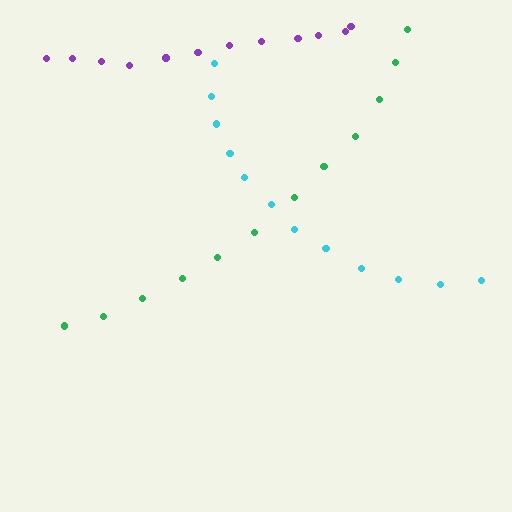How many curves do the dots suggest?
There are 3 distinct paths.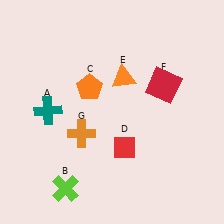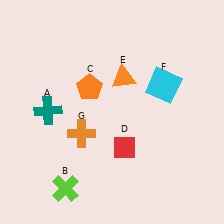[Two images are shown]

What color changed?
The square (F) changed from red in Image 1 to cyan in Image 2.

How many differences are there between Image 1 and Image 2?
There is 1 difference between the two images.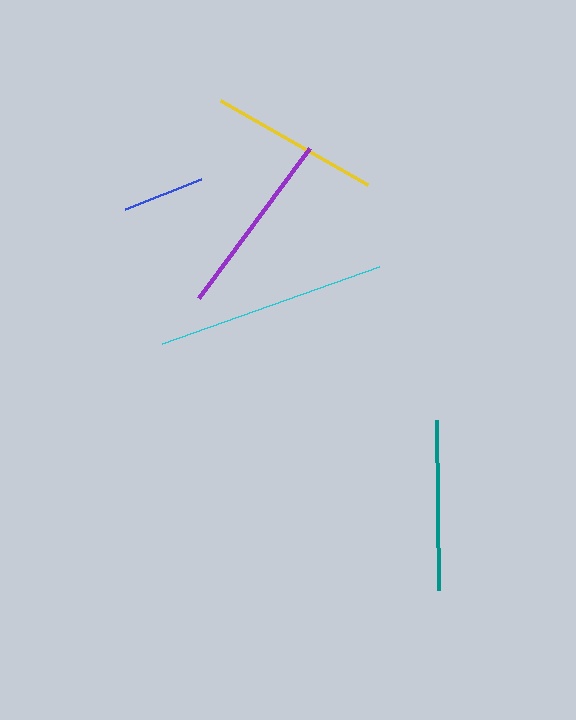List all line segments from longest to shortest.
From longest to shortest: cyan, purple, teal, yellow, blue.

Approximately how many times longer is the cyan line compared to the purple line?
The cyan line is approximately 1.2 times the length of the purple line.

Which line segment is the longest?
The cyan line is the longest at approximately 231 pixels.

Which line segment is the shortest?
The blue line is the shortest at approximately 81 pixels.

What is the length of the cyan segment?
The cyan segment is approximately 231 pixels long.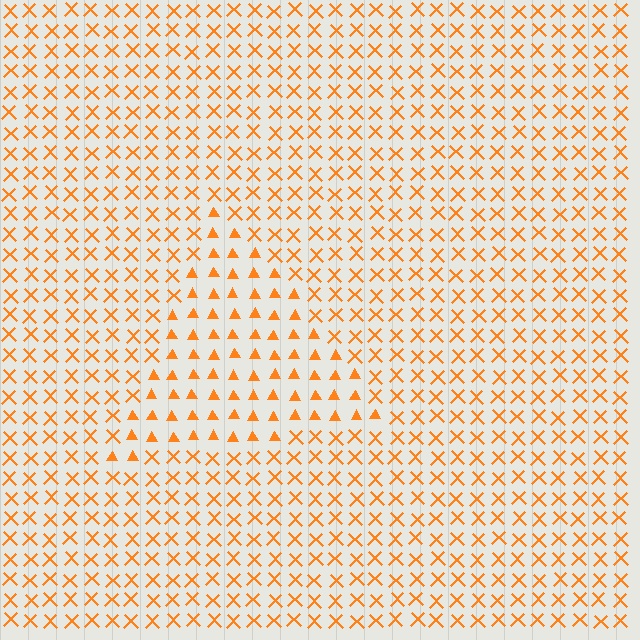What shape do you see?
I see a triangle.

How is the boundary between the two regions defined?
The boundary is defined by a change in element shape: triangles inside vs. X marks outside. All elements share the same color and spacing.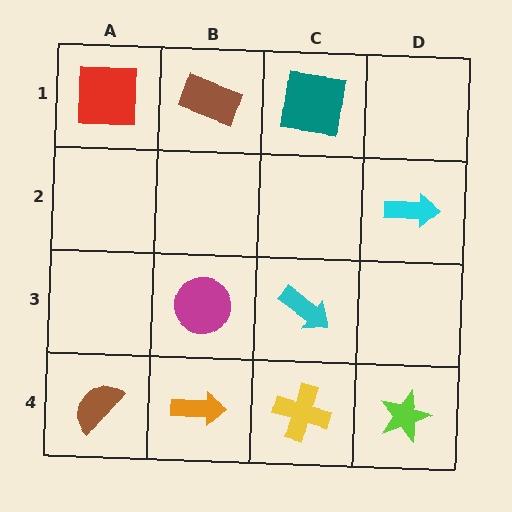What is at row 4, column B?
An orange arrow.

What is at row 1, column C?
A teal square.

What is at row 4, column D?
A lime star.